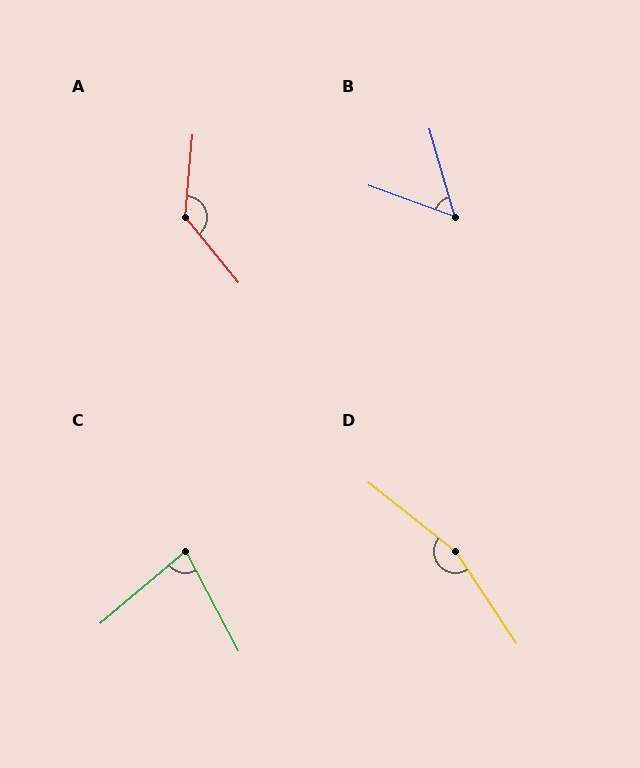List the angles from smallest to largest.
B (54°), C (78°), A (136°), D (162°).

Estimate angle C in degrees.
Approximately 78 degrees.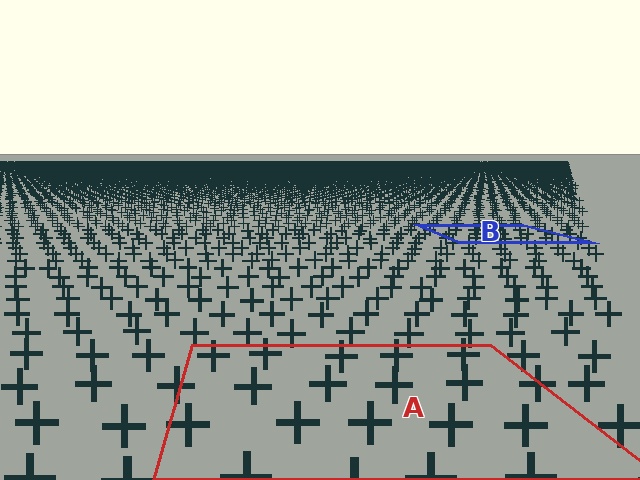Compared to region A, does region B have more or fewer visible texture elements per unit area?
Region B has more texture elements per unit area — they are packed more densely because it is farther away.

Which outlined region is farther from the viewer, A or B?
Region B is farther from the viewer — the texture elements inside it appear smaller and more densely packed.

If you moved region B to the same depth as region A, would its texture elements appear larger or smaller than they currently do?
They would appear larger. At a closer depth, the same texture elements are projected at a bigger on-screen size.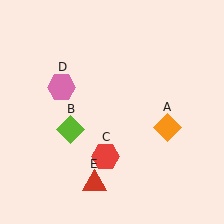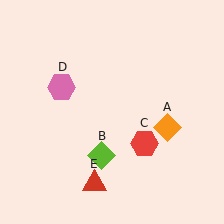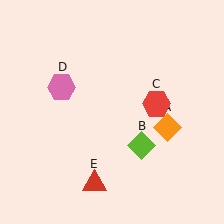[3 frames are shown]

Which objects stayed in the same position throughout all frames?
Orange diamond (object A) and pink hexagon (object D) and red triangle (object E) remained stationary.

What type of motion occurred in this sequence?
The lime diamond (object B), red hexagon (object C) rotated counterclockwise around the center of the scene.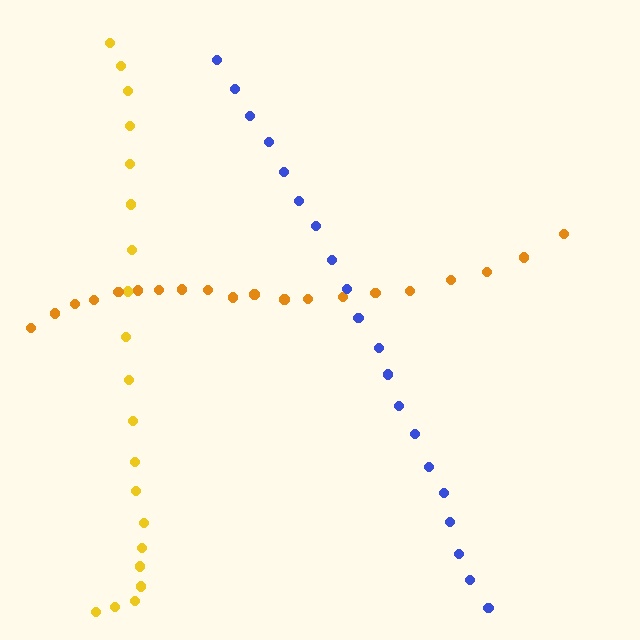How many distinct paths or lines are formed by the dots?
There are 3 distinct paths.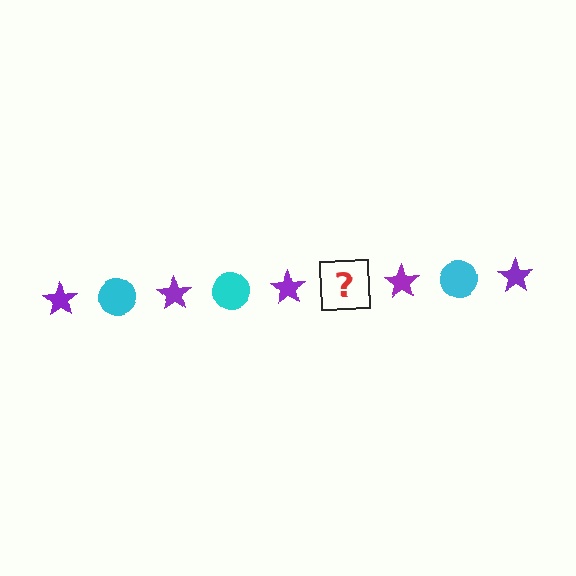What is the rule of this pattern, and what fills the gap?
The rule is that the pattern alternates between purple star and cyan circle. The gap should be filled with a cyan circle.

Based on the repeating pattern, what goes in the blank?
The blank should be a cyan circle.